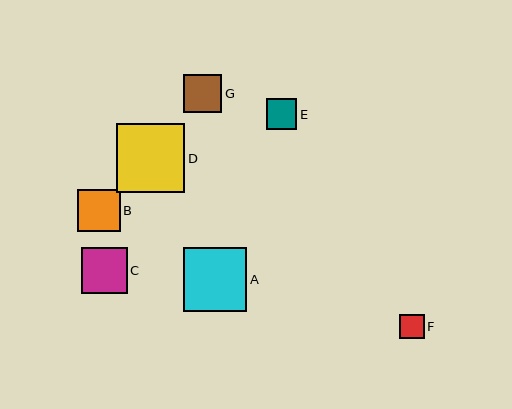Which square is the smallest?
Square F is the smallest with a size of approximately 24 pixels.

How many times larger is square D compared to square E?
Square D is approximately 2.3 times the size of square E.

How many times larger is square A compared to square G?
Square A is approximately 1.6 times the size of square G.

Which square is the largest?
Square D is the largest with a size of approximately 69 pixels.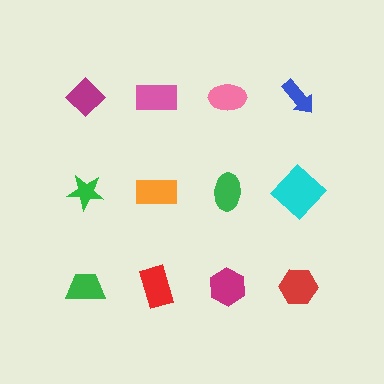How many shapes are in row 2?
4 shapes.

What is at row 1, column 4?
A blue arrow.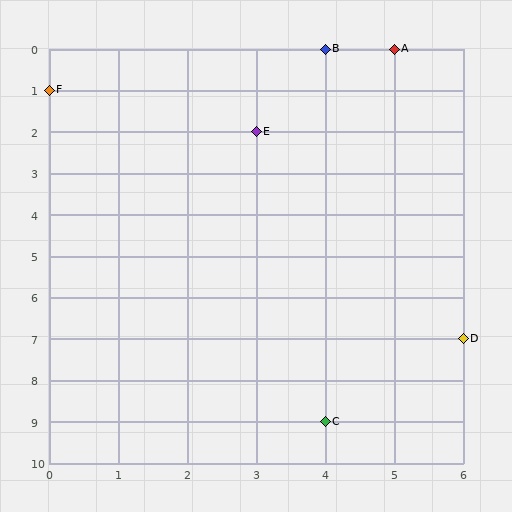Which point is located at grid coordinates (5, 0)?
Point A is at (5, 0).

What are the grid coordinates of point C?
Point C is at grid coordinates (4, 9).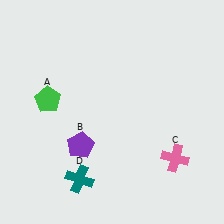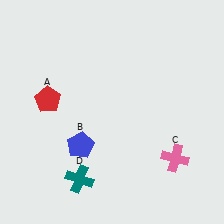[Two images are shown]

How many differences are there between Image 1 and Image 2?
There are 2 differences between the two images.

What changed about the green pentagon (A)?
In Image 1, A is green. In Image 2, it changed to red.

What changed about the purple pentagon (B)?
In Image 1, B is purple. In Image 2, it changed to blue.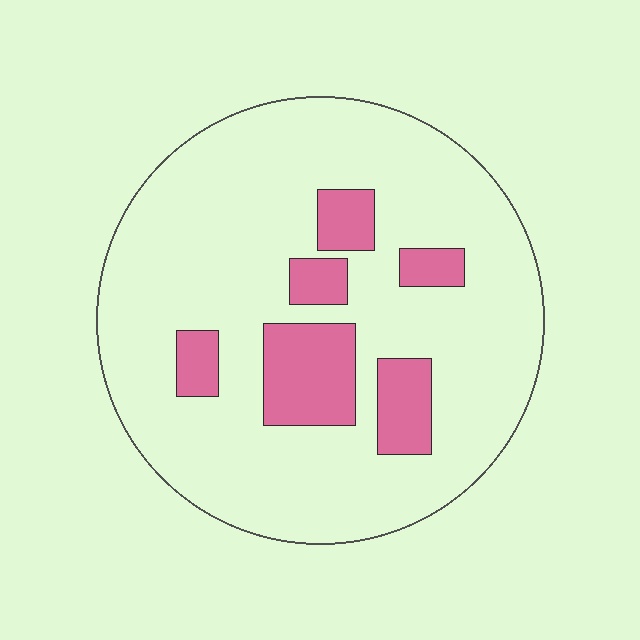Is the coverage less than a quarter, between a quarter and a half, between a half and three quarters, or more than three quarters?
Less than a quarter.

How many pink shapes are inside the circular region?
6.